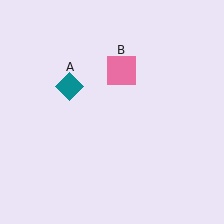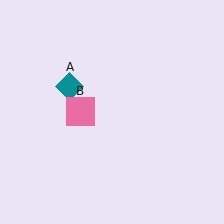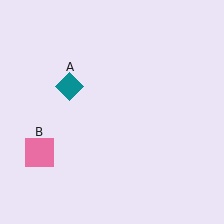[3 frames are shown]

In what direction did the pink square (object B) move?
The pink square (object B) moved down and to the left.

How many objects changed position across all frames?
1 object changed position: pink square (object B).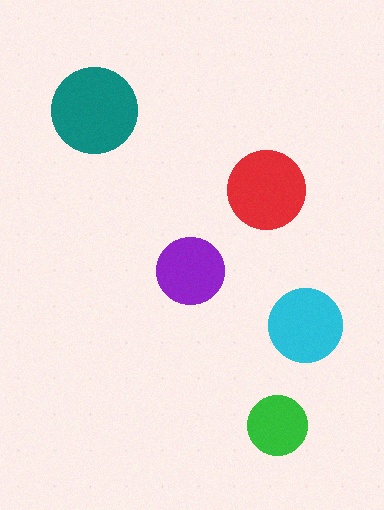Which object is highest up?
The teal circle is topmost.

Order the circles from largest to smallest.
the teal one, the red one, the cyan one, the purple one, the green one.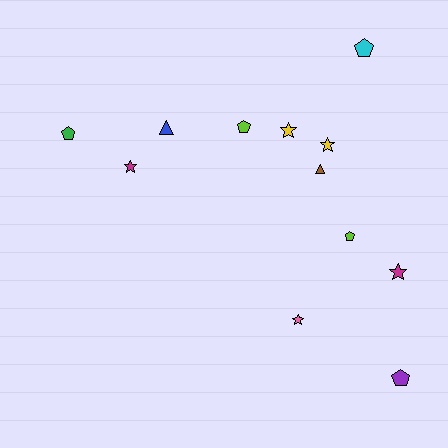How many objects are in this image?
There are 12 objects.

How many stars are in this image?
There are 5 stars.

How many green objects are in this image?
There is 1 green object.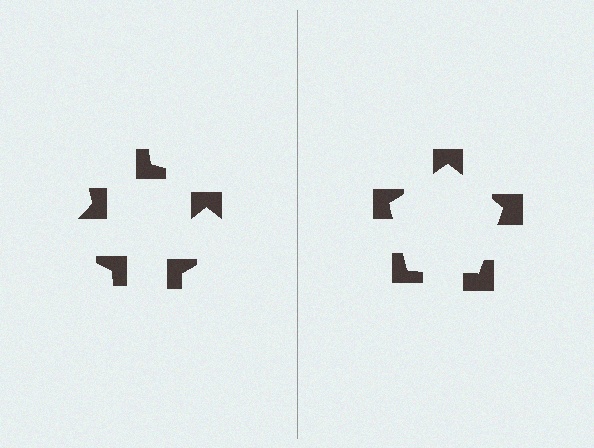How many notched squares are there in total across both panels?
10 — 5 on each side.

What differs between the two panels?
The notched squares are positioned identically on both sides; only the wedge orientations differ. On the right they align to a pentagon; on the left they are misaligned.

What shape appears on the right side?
An illusory pentagon.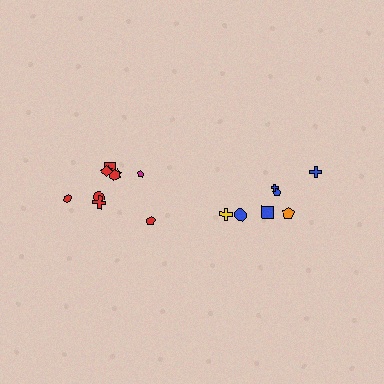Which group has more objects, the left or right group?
The left group.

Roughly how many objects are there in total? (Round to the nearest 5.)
Roughly 15 objects in total.